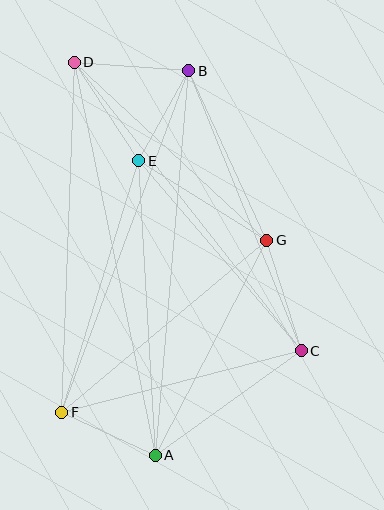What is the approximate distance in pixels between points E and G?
The distance between E and G is approximately 151 pixels.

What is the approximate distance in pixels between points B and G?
The distance between B and G is approximately 187 pixels.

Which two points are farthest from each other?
Points A and D are farthest from each other.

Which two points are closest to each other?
Points B and E are closest to each other.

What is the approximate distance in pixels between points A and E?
The distance between A and E is approximately 295 pixels.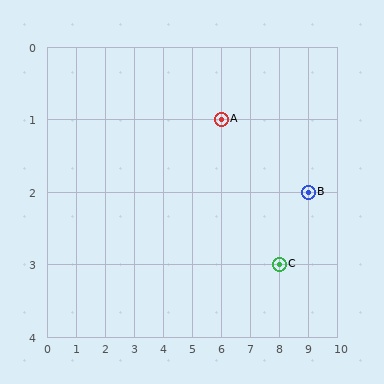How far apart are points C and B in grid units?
Points C and B are 1 column and 1 row apart (about 1.4 grid units diagonally).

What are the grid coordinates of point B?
Point B is at grid coordinates (9, 2).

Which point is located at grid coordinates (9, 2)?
Point B is at (9, 2).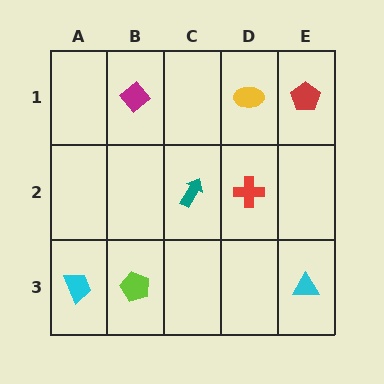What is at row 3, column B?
A lime pentagon.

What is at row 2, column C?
A teal arrow.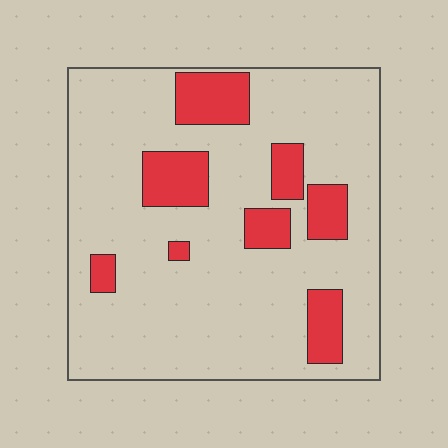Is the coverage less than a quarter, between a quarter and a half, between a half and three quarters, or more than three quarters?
Less than a quarter.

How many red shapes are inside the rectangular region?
8.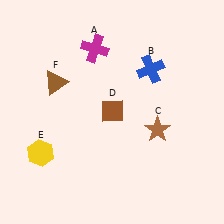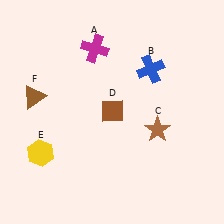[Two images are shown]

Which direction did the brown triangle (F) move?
The brown triangle (F) moved left.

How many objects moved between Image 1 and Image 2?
1 object moved between the two images.